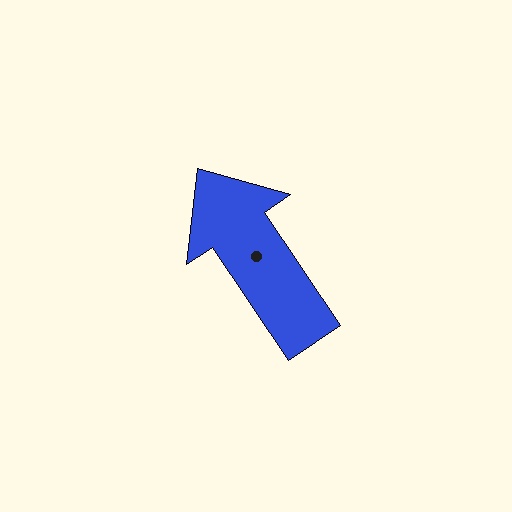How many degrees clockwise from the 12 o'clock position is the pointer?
Approximately 326 degrees.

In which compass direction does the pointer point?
Northwest.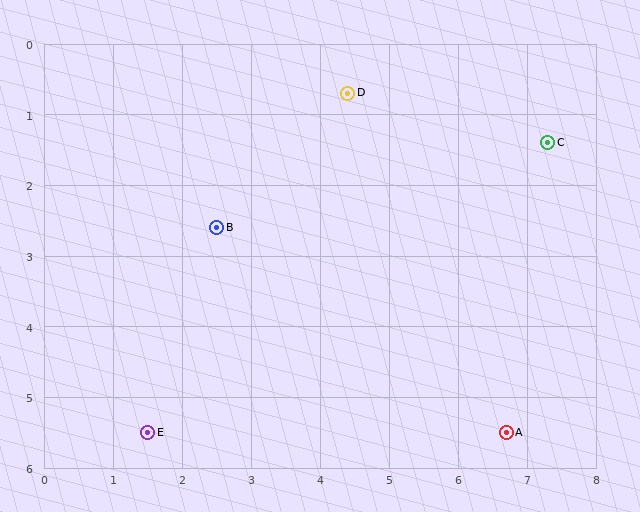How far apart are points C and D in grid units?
Points C and D are about 3.0 grid units apart.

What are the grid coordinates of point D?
Point D is at approximately (4.4, 0.7).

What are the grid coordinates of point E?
Point E is at approximately (1.5, 5.5).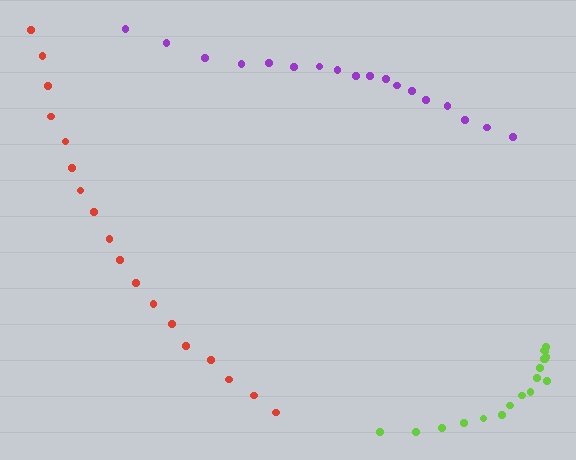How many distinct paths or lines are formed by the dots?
There are 3 distinct paths.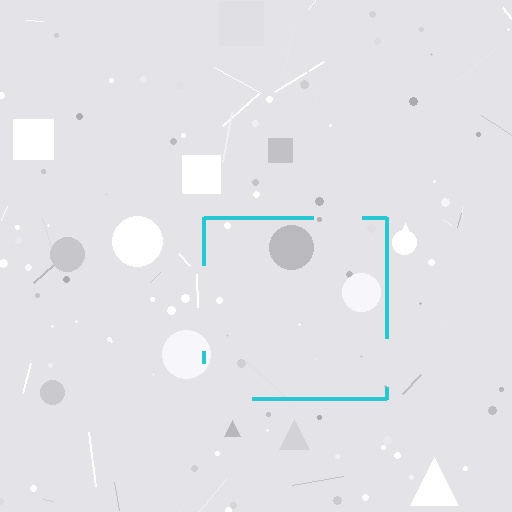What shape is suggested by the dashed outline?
The dashed outline suggests a square.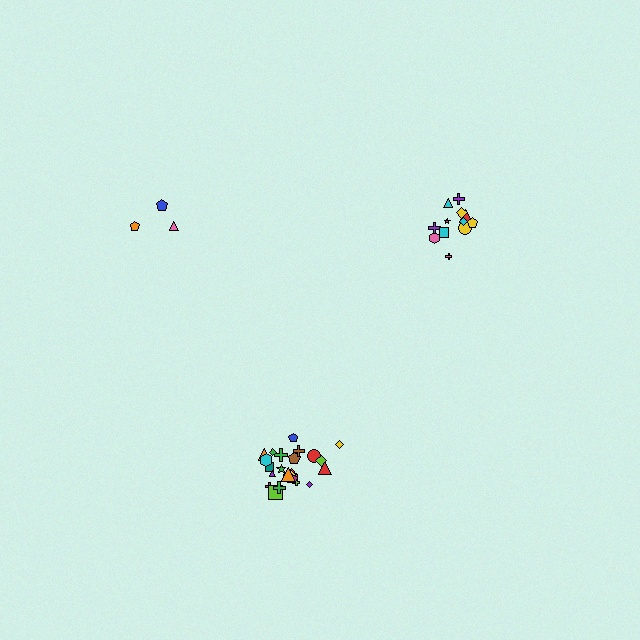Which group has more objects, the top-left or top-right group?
The top-right group.